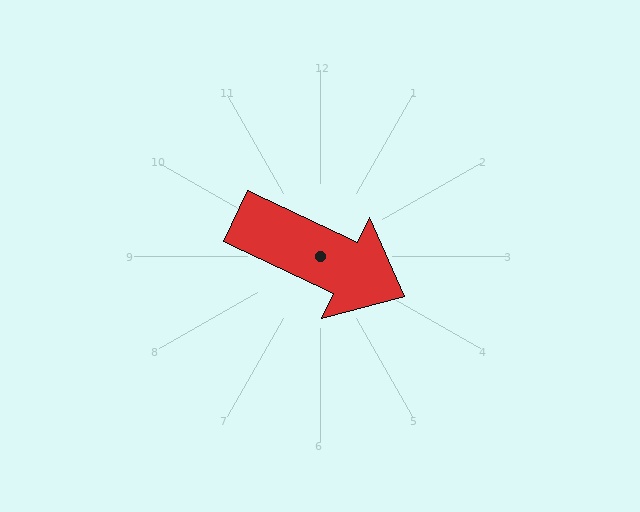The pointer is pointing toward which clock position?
Roughly 4 o'clock.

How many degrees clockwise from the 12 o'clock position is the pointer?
Approximately 115 degrees.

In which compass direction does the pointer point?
Southeast.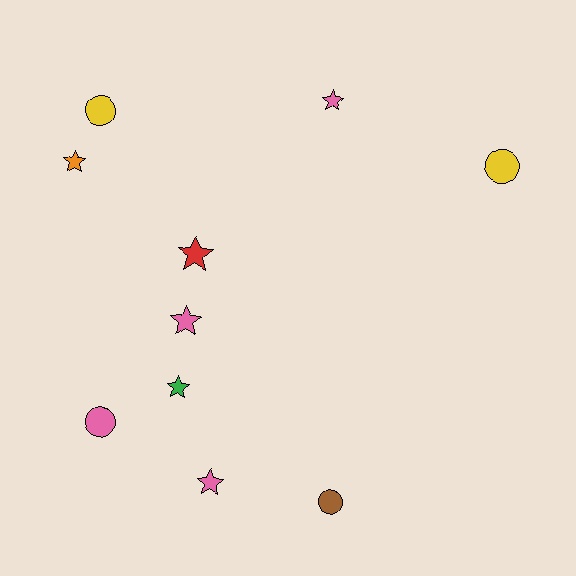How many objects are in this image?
There are 10 objects.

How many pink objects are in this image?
There are 4 pink objects.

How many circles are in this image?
There are 4 circles.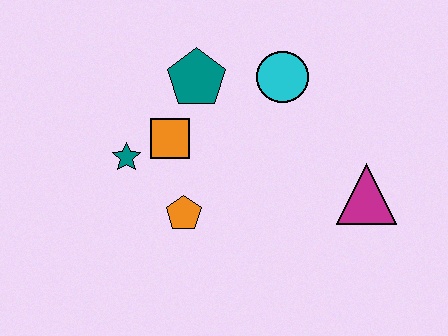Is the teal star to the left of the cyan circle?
Yes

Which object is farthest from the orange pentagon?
The magenta triangle is farthest from the orange pentagon.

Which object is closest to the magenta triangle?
The cyan circle is closest to the magenta triangle.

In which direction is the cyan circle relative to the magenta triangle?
The cyan circle is above the magenta triangle.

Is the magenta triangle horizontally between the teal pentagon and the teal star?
No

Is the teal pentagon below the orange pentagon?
No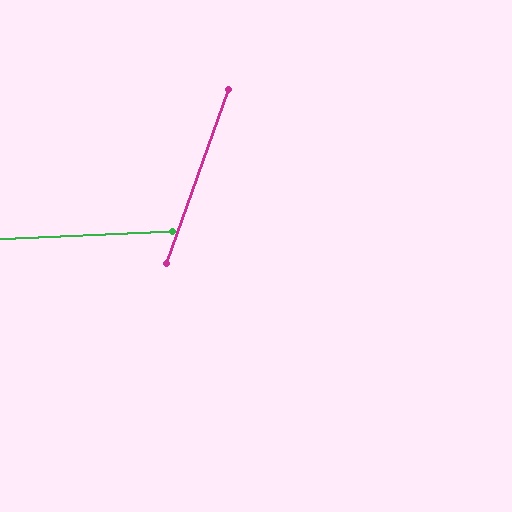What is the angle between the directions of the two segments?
Approximately 68 degrees.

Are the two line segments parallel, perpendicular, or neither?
Neither parallel nor perpendicular — they differ by about 68°.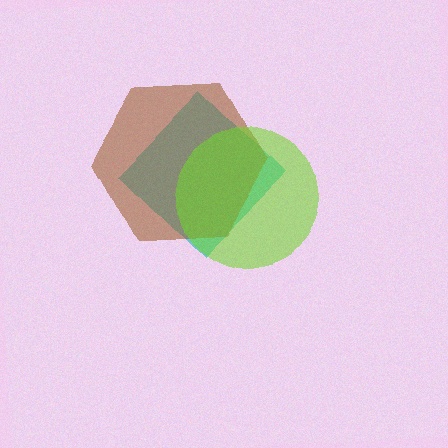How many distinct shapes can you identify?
There are 3 distinct shapes: a cyan diamond, a brown hexagon, a lime circle.